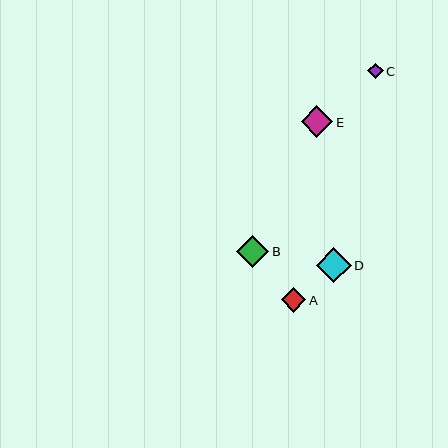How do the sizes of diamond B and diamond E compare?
Diamond B and diamond E are approximately the same size.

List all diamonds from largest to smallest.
From largest to smallest: D, B, E, A, C.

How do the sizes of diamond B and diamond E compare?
Diamond B and diamond E are approximately the same size.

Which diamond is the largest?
Diamond D is the largest with a size of approximately 35 pixels.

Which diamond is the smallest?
Diamond C is the smallest with a size of approximately 15 pixels.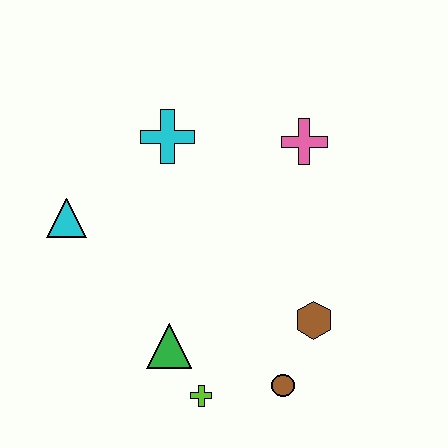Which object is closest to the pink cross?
The cyan cross is closest to the pink cross.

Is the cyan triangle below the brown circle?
No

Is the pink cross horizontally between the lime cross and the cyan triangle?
No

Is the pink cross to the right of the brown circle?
Yes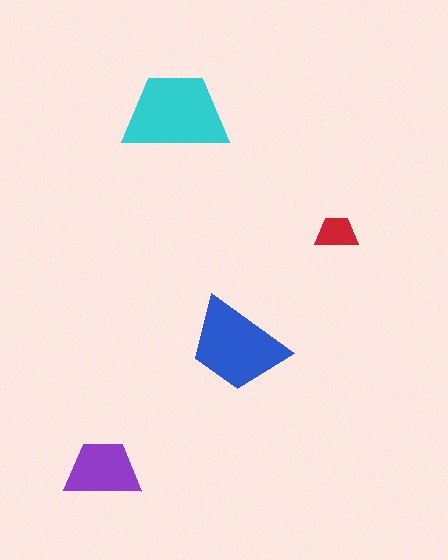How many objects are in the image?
There are 4 objects in the image.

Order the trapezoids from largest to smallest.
the cyan one, the blue one, the purple one, the red one.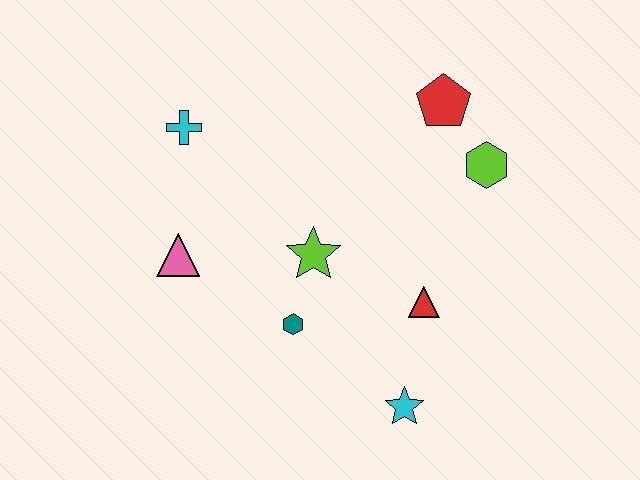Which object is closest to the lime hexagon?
The red pentagon is closest to the lime hexagon.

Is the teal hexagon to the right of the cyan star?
No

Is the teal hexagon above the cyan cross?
No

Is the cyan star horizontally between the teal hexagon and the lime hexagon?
Yes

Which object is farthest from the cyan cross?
The cyan star is farthest from the cyan cross.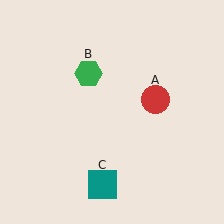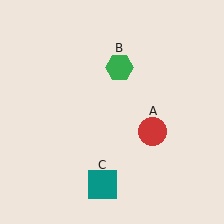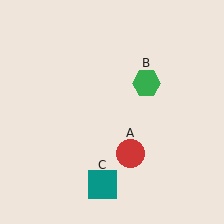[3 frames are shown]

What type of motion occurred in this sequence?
The red circle (object A), green hexagon (object B) rotated clockwise around the center of the scene.